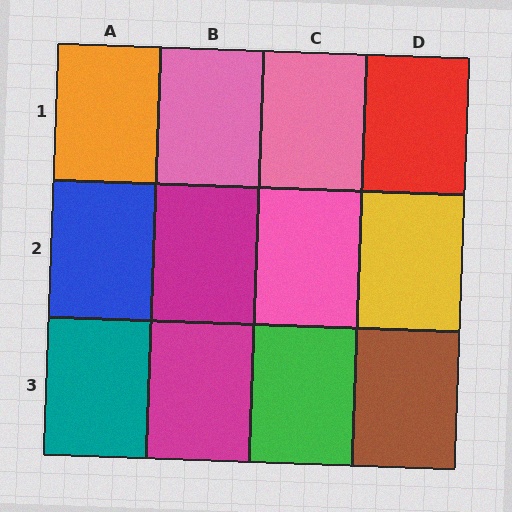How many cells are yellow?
1 cell is yellow.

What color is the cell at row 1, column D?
Red.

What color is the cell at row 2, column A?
Blue.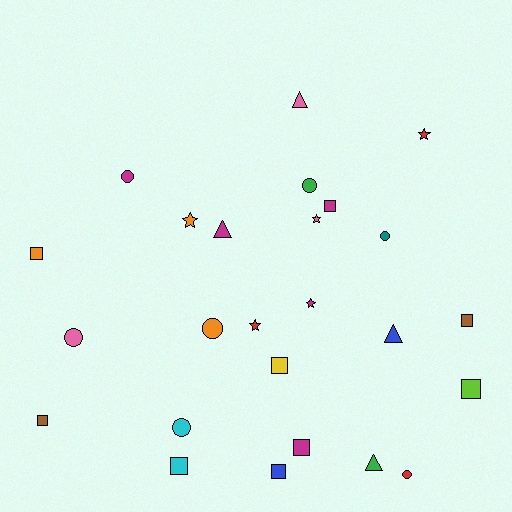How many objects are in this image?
There are 25 objects.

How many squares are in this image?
There are 9 squares.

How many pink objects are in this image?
There are 3 pink objects.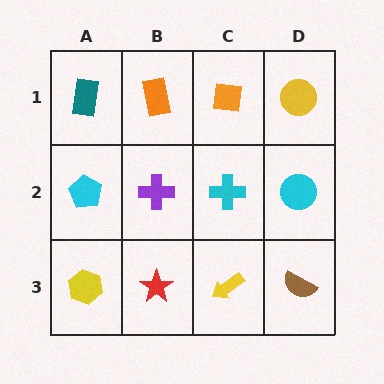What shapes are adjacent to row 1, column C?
A cyan cross (row 2, column C), an orange rectangle (row 1, column B), a yellow circle (row 1, column D).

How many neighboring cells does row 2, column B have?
4.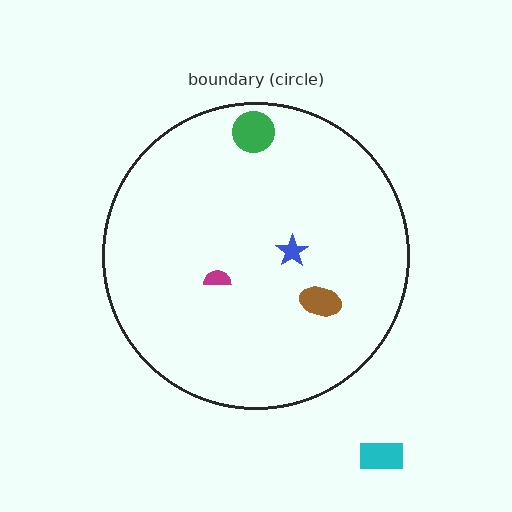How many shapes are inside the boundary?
4 inside, 1 outside.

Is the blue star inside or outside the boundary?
Inside.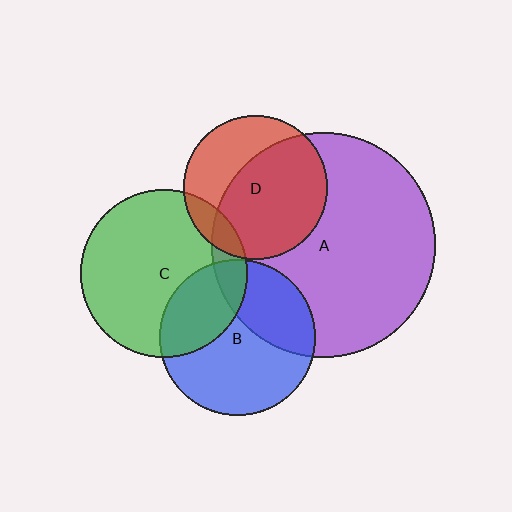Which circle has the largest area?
Circle A (purple).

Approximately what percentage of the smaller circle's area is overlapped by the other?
Approximately 30%.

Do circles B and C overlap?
Yes.